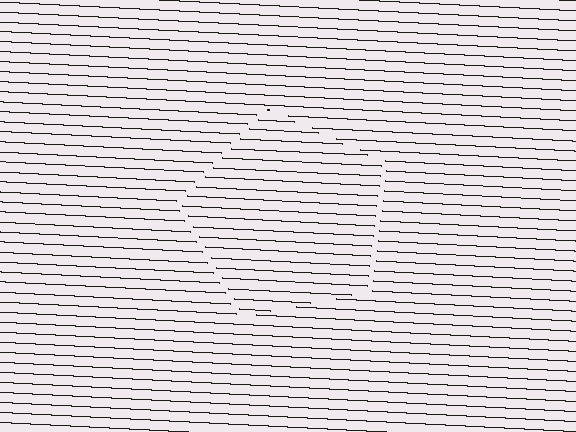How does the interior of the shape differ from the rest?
The interior of the shape contains the same grating, shifted by half a period — the contour is defined by the phase discontinuity where line-ends from the inner and outer gratings abut.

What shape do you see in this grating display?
An illusory pentagon. The interior of the shape contains the same grating, shifted by half a period — the contour is defined by the phase discontinuity where line-ends from the inner and outer gratings abut.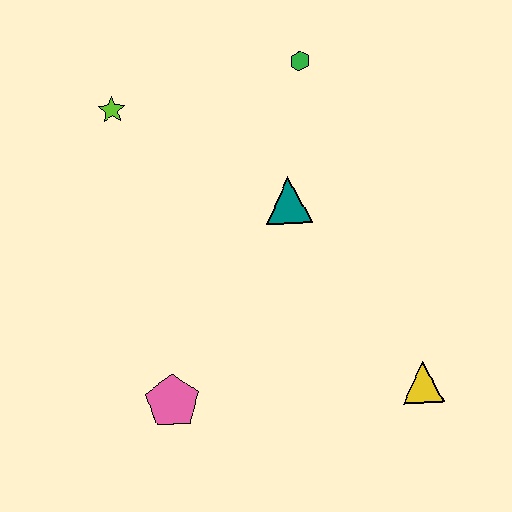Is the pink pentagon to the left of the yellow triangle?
Yes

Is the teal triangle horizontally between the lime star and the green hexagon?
Yes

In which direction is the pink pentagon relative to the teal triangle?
The pink pentagon is below the teal triangle.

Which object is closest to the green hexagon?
The teal triangle is closest to the green hexagon.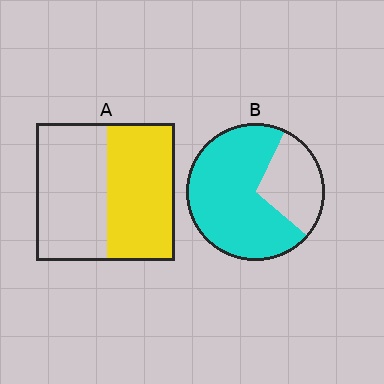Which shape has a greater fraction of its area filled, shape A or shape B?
Shape B.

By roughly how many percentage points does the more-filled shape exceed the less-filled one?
By roughly 20 percentage points (B over A).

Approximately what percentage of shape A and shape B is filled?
A is approximately 50% and B is approximately 70%.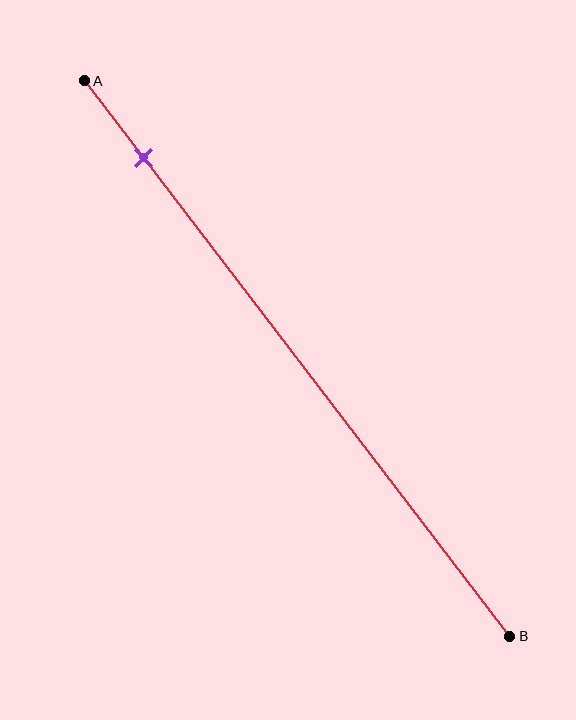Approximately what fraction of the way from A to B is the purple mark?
The purple mark is approximately 15% of the way from A to B.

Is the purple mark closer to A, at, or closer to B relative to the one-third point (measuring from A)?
The purple mark is closer to point A than the one-third point of segment AB.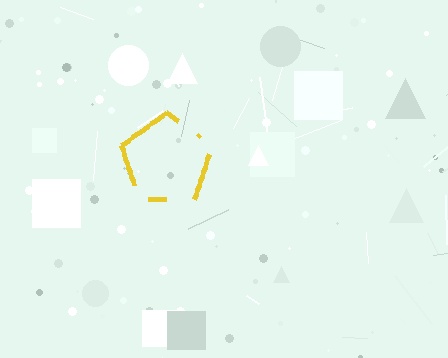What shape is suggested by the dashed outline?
The dashed outline suggests a pentagon.